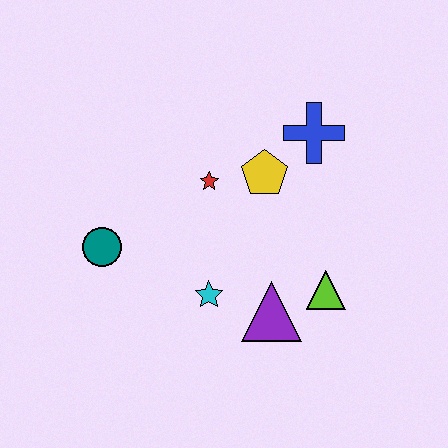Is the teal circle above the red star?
No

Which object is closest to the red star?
The yellow pentagon is closest to the red star.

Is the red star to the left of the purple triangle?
Yes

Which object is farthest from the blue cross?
The teal circle is farthest from the blue cross.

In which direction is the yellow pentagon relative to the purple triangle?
The yellow pentagon is above the purple triangle.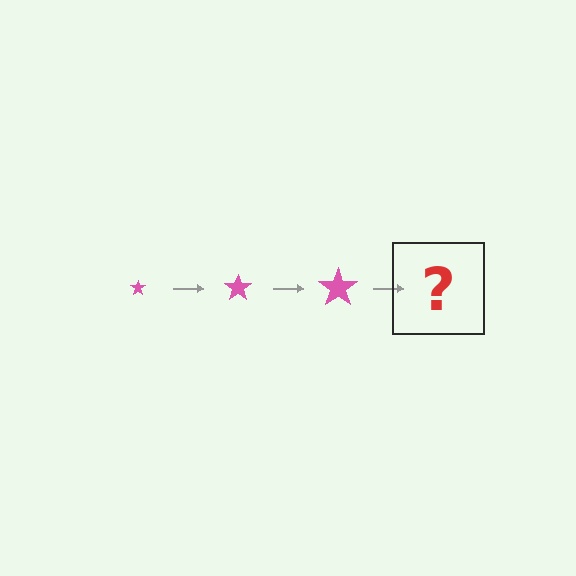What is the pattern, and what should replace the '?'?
The pattern is that the star gets progressively larger each step. The '?' should be a pink star, larger than the previous one.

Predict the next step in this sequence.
The next step is a pink star, larger than the previous one.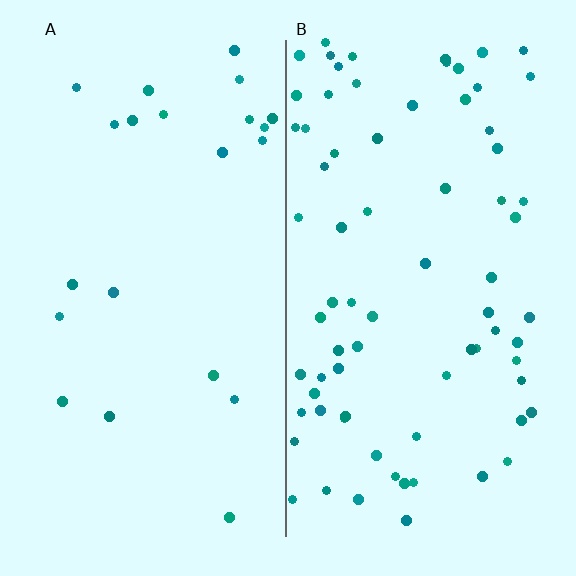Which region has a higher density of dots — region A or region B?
B (the right).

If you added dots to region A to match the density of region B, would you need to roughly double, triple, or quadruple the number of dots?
Approximately triple.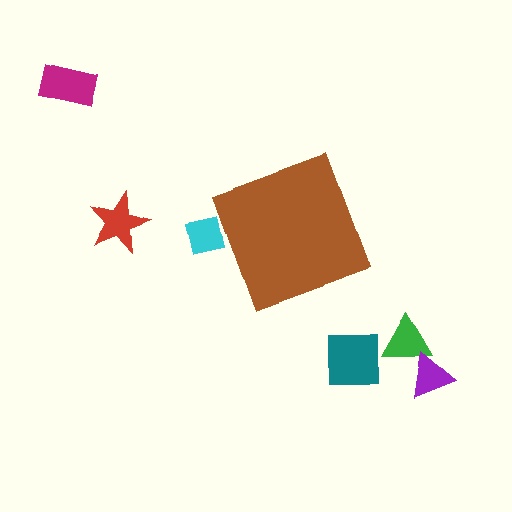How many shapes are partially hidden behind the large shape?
1 shape is partially hidden.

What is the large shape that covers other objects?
A brown diamond.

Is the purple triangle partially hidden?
No, the purple triangle is fully visible.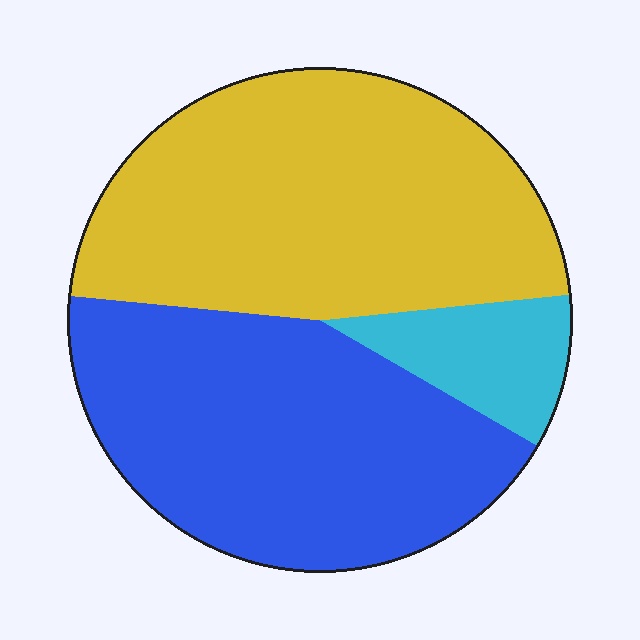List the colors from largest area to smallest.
From largest to smallest: yellow, blue, cyan.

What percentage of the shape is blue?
Blue takes up about two fifths (2/5) of the shape.